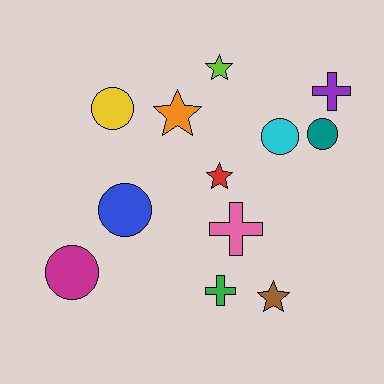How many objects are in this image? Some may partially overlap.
There are 12 objects.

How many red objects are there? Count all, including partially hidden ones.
There is 1 red object.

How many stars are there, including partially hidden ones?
There are 4 stars.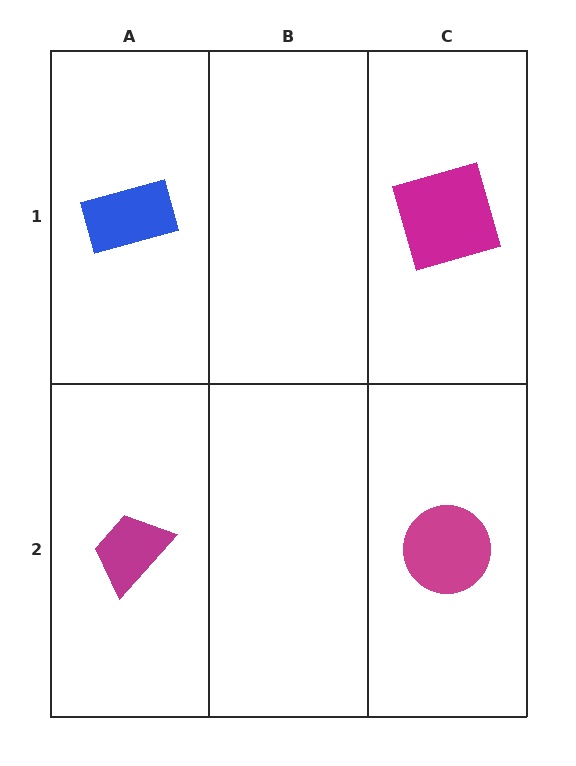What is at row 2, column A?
A magenta trapezoid.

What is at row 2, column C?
A magenta circle.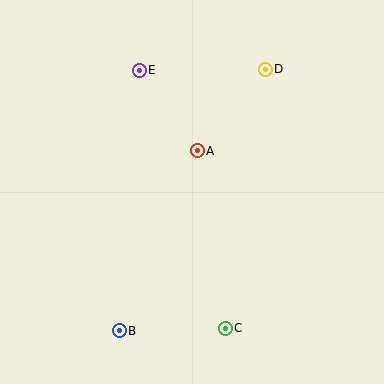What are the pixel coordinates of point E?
Point E is at (139, 70).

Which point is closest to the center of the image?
Point A at (197, 151) is closest to the center.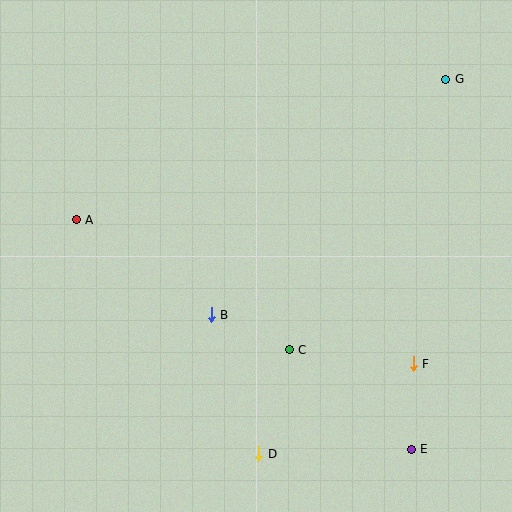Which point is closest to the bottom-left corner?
Point D is closest to the bottom-left corner.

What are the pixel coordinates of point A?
Point A is at (76, 220).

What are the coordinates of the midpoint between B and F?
The midpoint between B and F is at (312, 339).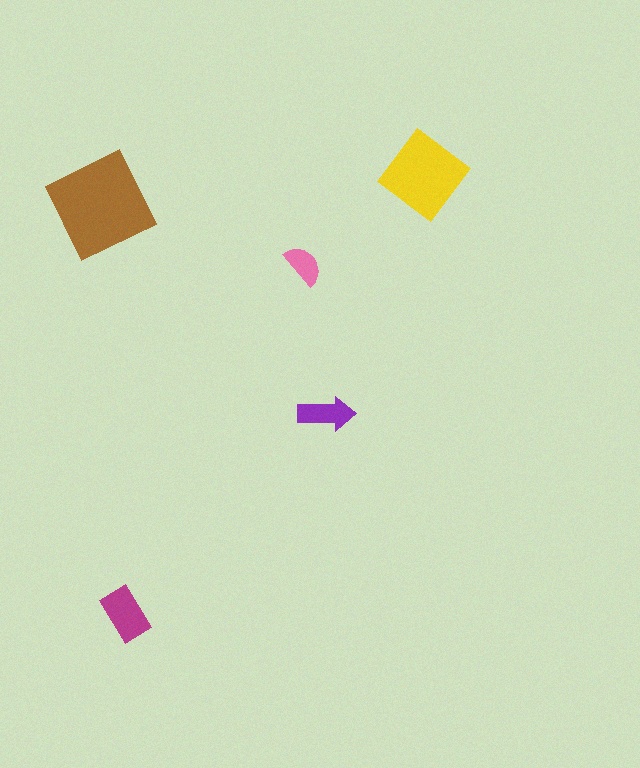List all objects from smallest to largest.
The pink semicircle, the purple arrow, the magenta rectangle, the yellow diamond, the brown diamond.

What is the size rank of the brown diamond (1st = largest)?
1st.